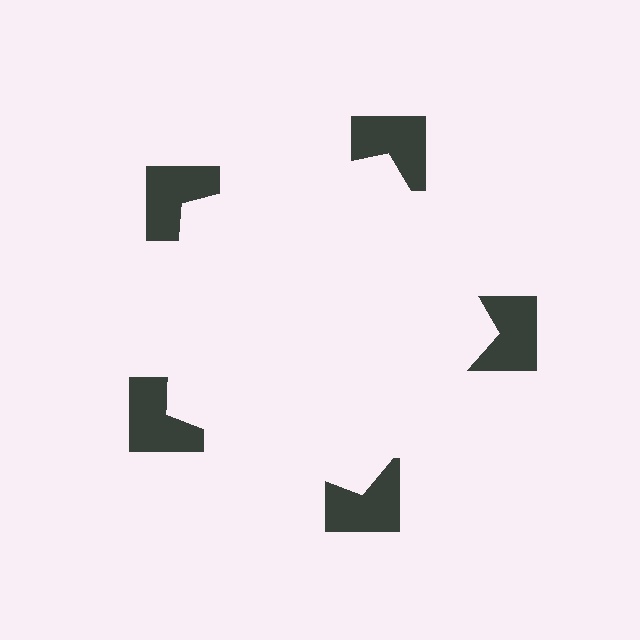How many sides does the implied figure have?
5 sides.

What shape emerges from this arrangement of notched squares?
An illusory pentagon — its edges are inferred from the aligned wedge cuts in the notched squares, not physically drawn.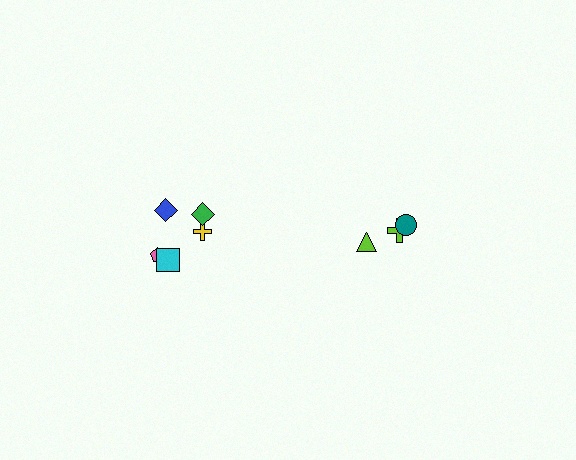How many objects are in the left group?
There are 5 objects.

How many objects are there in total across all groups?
There are 8 objects.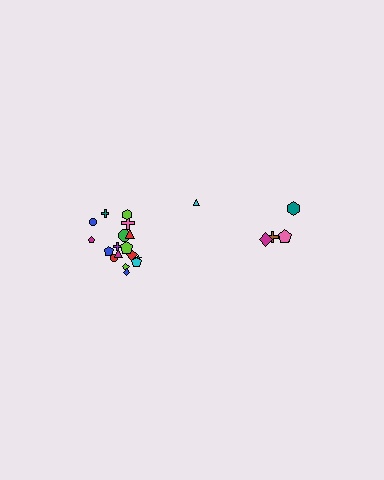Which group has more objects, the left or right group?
The left group.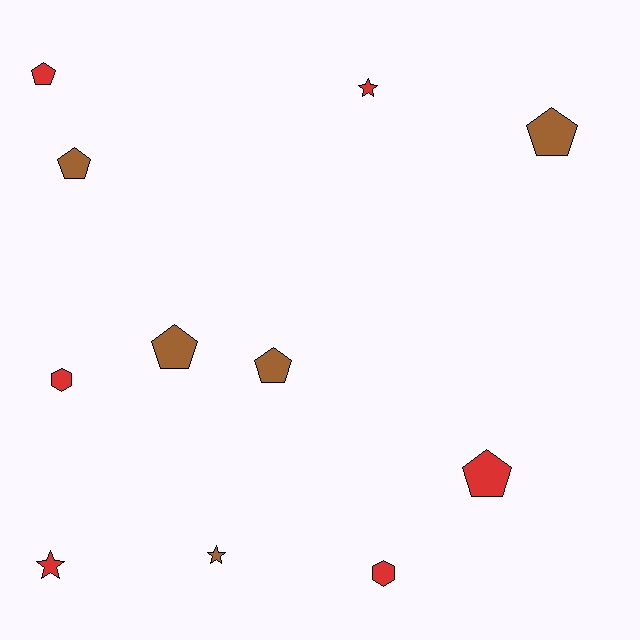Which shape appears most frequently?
Pentagon, with 6 objects.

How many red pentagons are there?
There are 2 red pentagons.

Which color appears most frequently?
Red, with 6 objects.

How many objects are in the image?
There are 11 objects.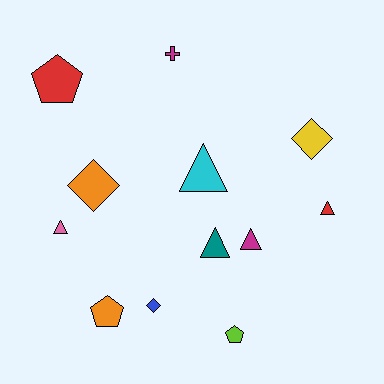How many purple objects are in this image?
There are no purple objects.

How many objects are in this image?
There are 12 objects.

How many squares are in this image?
There are no squares.